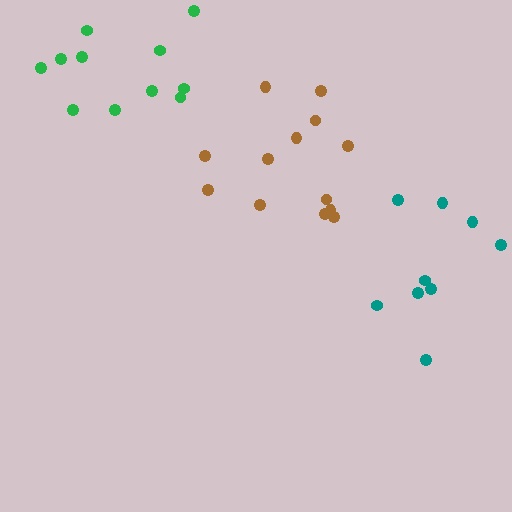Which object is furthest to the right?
The teal cluster is rightmost.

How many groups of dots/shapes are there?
There are 3 groups.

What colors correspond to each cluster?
The clusters are colored: teal, brown, green.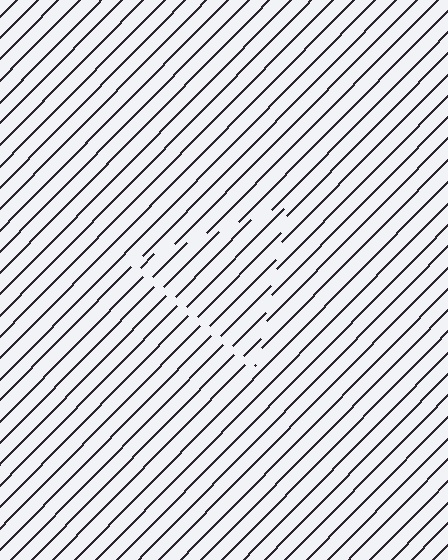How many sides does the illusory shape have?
3 sides — the line-ends trace a triangle.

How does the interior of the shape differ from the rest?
The interior of the shape contains the same grating, shifted by half a period — the contour is defined by the phase discontinuity where line-ends from the inner and outer gratings abut.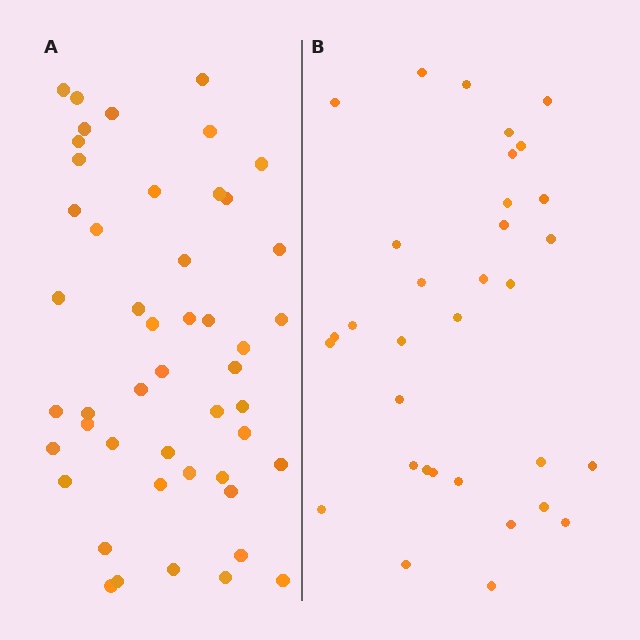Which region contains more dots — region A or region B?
Region A (the left region) has more dots.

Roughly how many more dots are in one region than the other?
Region A has approximately 15 more dots than region B.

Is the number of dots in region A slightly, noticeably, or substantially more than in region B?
Region A has substantially more. The ratio is roughly 1.5 to 1.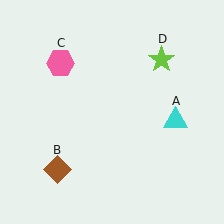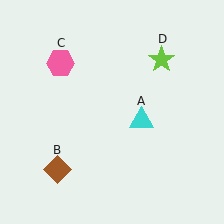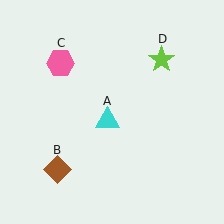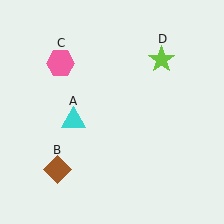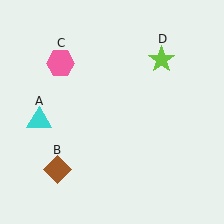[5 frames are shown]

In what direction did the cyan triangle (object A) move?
The cyan triangle (object A) moved left.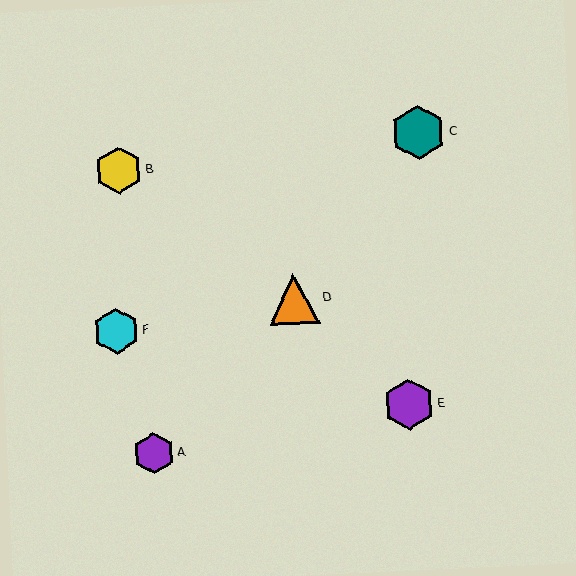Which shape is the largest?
The teal hexagon (labeled C) is the largest.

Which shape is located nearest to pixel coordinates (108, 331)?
The cyan hexagon (labeled F) at (116, 331) is nearest to that location.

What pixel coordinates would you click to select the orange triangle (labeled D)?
Click at (294, 299) to select the orange triangle D.